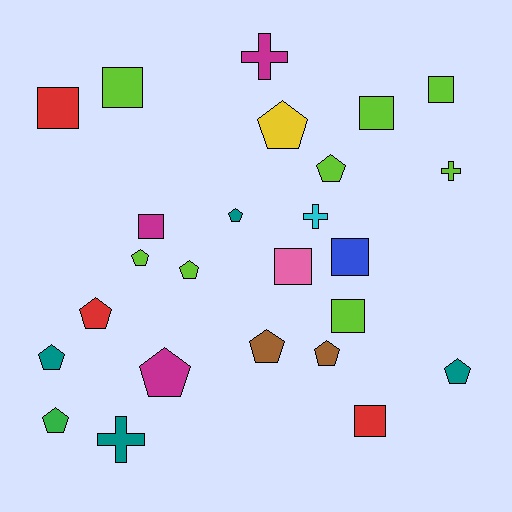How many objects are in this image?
There are 25 objects.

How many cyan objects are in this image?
There is 1 cyan object.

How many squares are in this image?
There are 9 squares.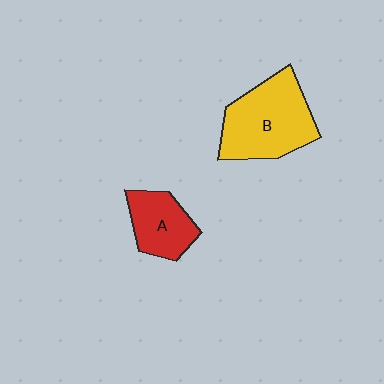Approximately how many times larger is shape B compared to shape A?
Approximately 1.7 times.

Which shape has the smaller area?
Shape A (red).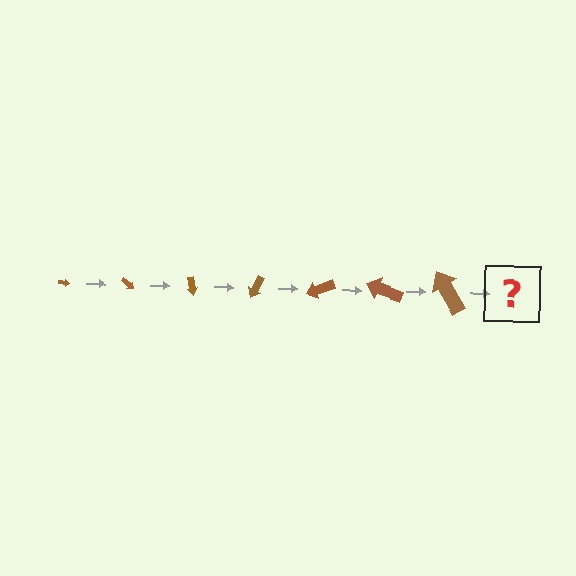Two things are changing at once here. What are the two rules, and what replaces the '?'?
The two rules are that the arrow grows larger each step and it rotates 40 degrees each step. The '?' should be an arrow, larger than the previous one and rotated 280 degrees from the start.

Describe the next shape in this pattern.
It should be an arrow, larger than the previous one and rotated 280 degrees from the start.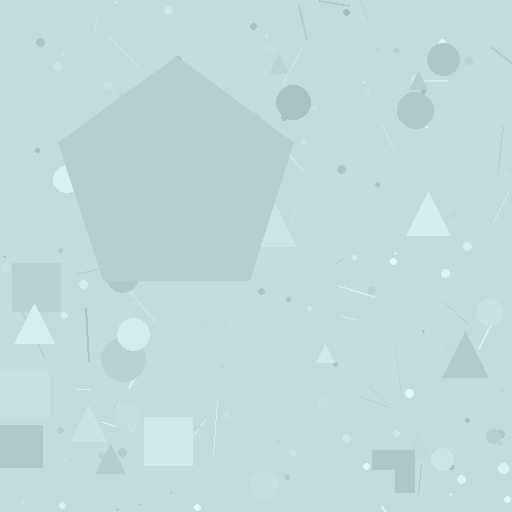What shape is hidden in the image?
A pentagon is hidden in the image.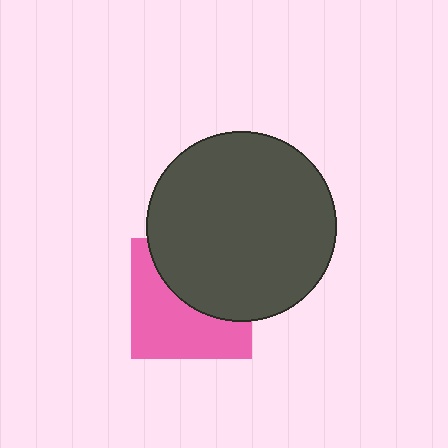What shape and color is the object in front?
The object in front is a dark gray circle.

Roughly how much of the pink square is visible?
About half of it is visible (roughly 53%).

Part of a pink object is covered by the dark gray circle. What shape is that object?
It is a square.